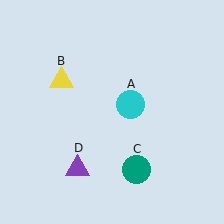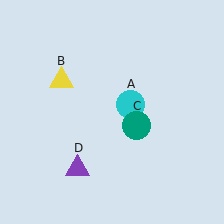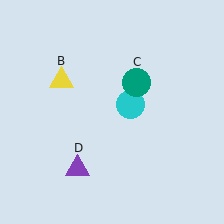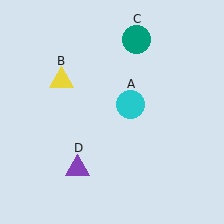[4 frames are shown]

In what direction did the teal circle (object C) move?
The teal circle (object C) moved up.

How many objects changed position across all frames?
1 object changed position: teal circle (object C).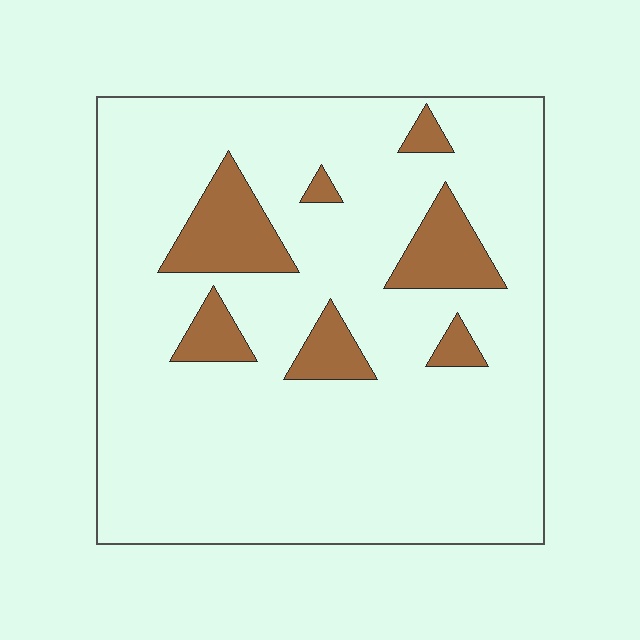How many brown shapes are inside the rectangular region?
7.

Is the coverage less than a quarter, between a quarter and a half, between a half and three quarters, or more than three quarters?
Less than a quarter.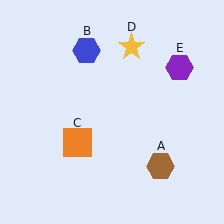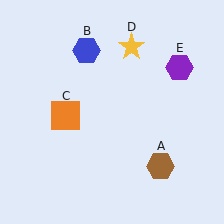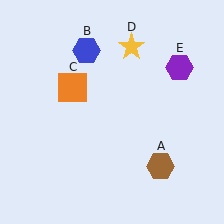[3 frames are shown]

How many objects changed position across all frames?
1 object changed position: orange square (object C).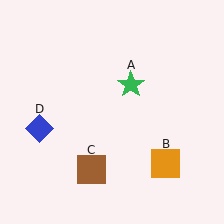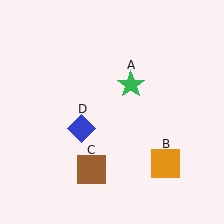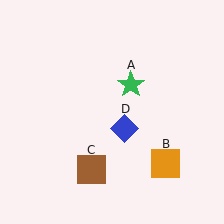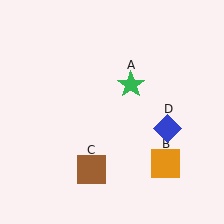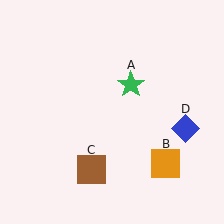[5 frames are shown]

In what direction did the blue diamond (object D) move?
The blue diamond (object D) moved right.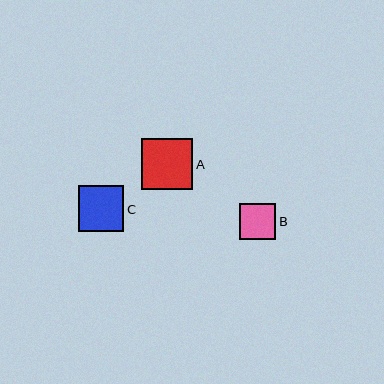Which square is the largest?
Square A is the largest with a size of approximately 51 pixels.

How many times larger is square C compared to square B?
Square C is approximately 1.3 times the size of square B.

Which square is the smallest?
Square B is the smallest with a size of approximately 36 pixels.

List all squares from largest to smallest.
From largest to smallest: A, C, B.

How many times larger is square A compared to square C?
Square A is approximately 1.1 times the size of square C.